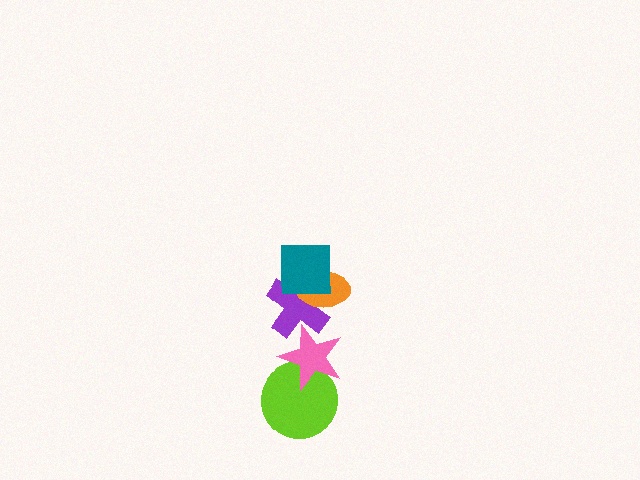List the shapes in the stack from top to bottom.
From top to bottom: the teal square, the orange ellipse, the purple cross, the pink star, the lime circle.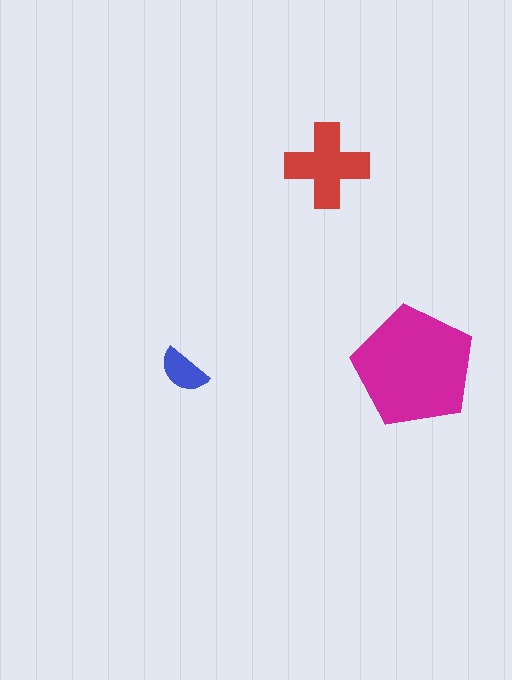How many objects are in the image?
There are 3 objects in the image.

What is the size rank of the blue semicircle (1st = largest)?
3rd.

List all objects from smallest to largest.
The blue semicircle, the red cross, the magenta pentagon.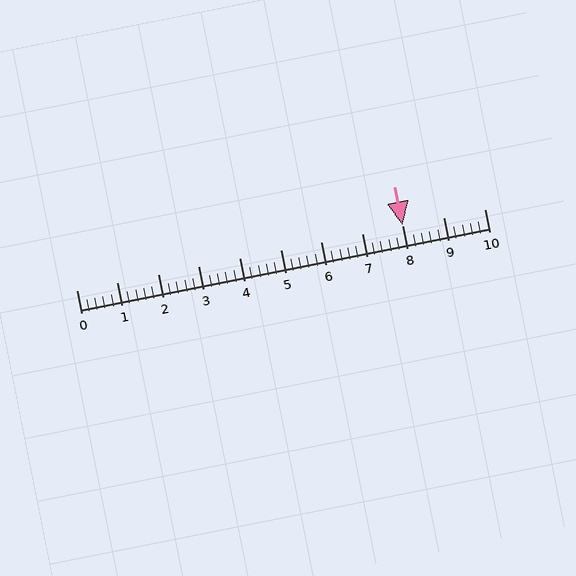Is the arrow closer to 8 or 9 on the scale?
The arrow is closer to 8.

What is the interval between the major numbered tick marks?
The major tick marks are spaced 1 units apart.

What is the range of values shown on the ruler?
The ruler shows values from 0 to 10.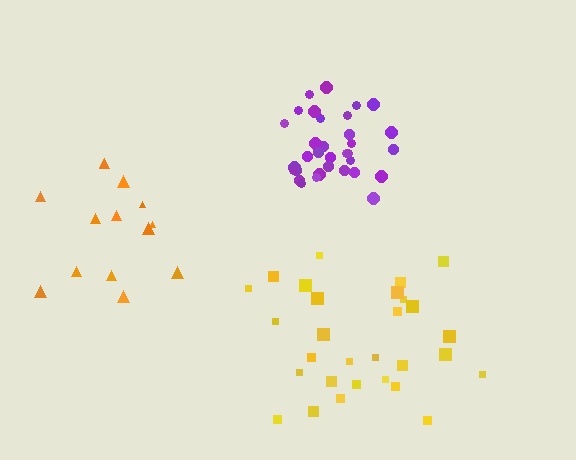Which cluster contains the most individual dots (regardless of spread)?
Purple (34).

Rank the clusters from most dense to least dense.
purple, orange, yellow.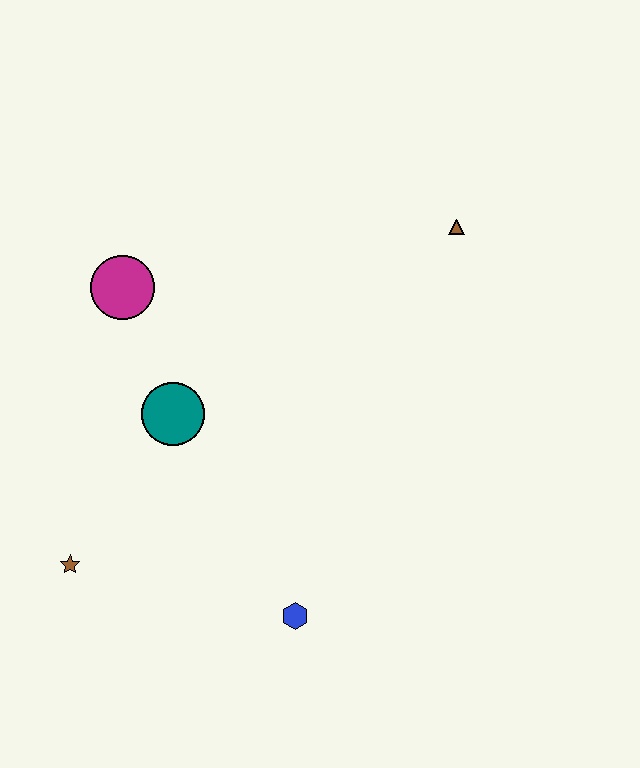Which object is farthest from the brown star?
The brown triangle is farthest from the brown star.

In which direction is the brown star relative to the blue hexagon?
The brown star is to the left of the blue hexagon.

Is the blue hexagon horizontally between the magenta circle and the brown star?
No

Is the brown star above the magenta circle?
No